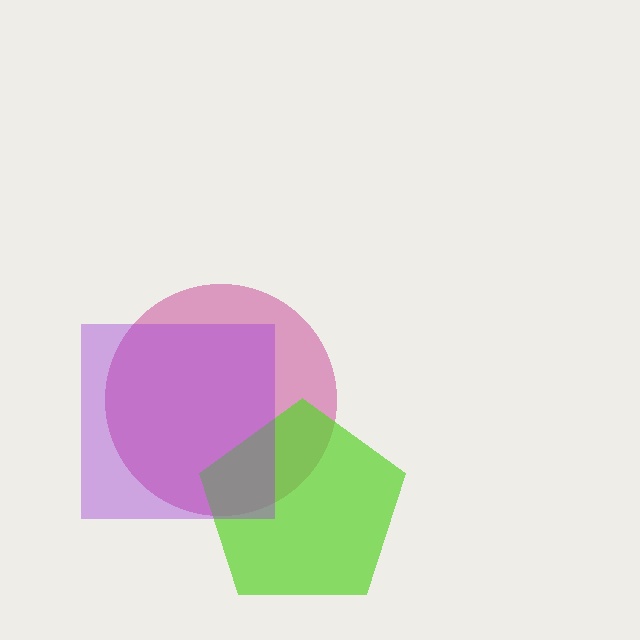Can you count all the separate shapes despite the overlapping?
Yes, there are 3 separate shapes.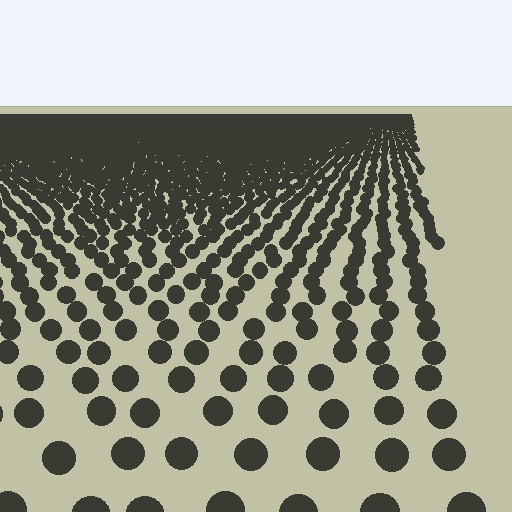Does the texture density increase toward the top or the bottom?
Density increases toward the top.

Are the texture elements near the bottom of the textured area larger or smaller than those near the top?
Larger. Near the bottom, elements are closer to the viewer and appear at a bigger on-screen size.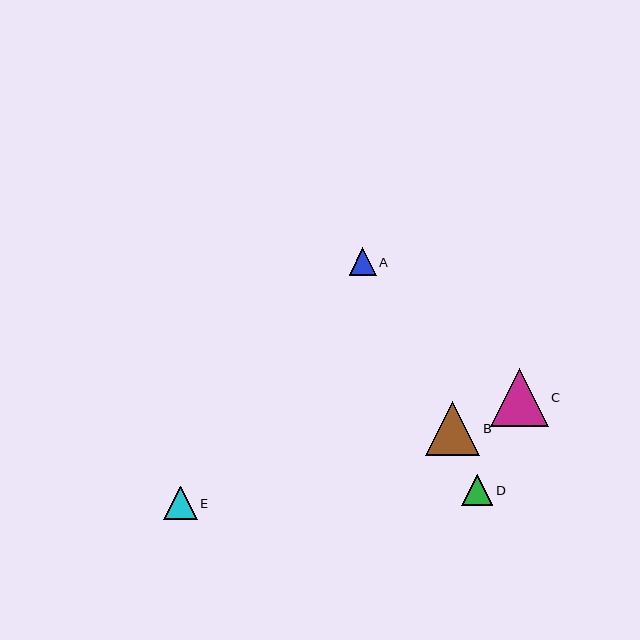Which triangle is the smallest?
Triangle A is the smallest with a size of approximately 27 pixels.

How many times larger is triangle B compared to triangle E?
Triangle B is approximately 1.6 times the size of triangle E.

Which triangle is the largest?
Triangle C is the largest with a size of approximately 58 pixels.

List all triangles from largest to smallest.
From largest to smallest: C, B, E, D, A.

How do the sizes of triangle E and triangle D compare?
Triangle E and triangle D are approximately the same size.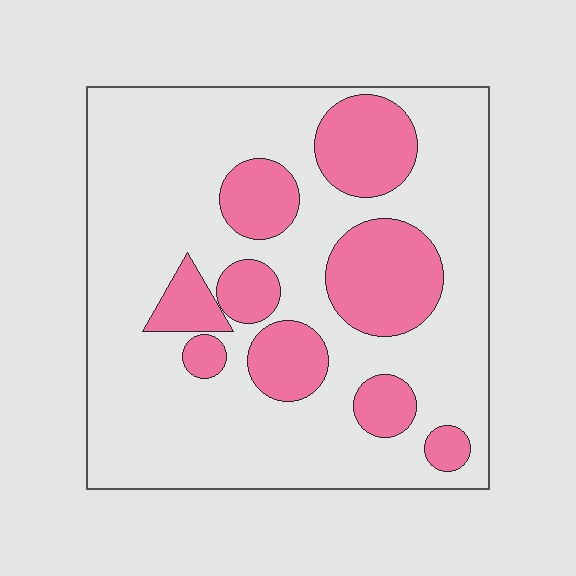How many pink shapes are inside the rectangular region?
9.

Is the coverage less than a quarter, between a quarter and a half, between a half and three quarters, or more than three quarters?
Between a quarter and a half.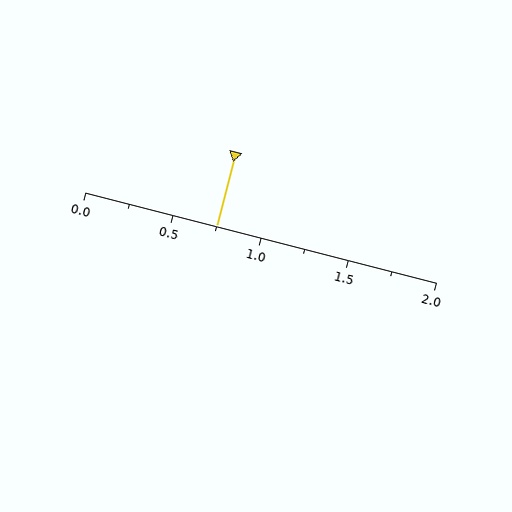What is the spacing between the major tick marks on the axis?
The major ticks are spaced 0.5 apart.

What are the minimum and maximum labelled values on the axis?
The axis runs from 0.0 to 2.0.